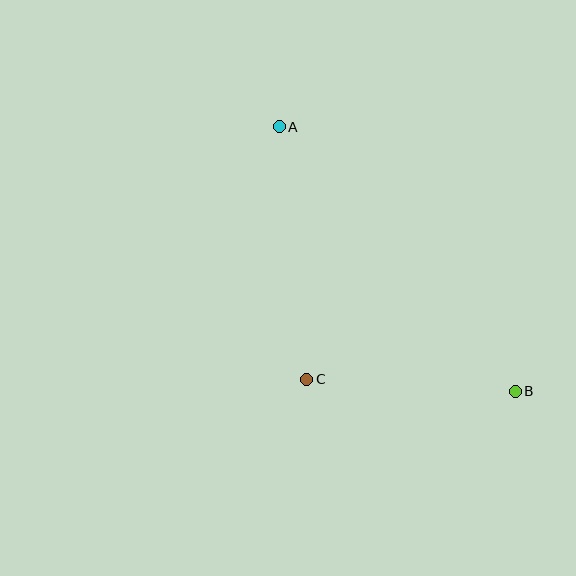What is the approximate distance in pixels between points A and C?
The distance between A and C is approximately 254 pixels.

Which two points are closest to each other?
Points B and C are closest to each other.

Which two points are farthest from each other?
Points A and B are farthest from each other.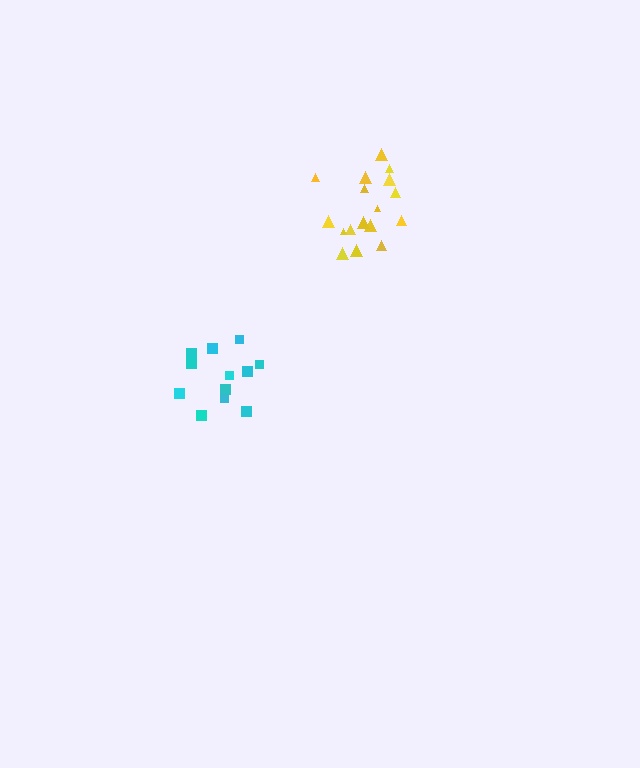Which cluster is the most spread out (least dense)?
Cyan.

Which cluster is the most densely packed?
Yellow.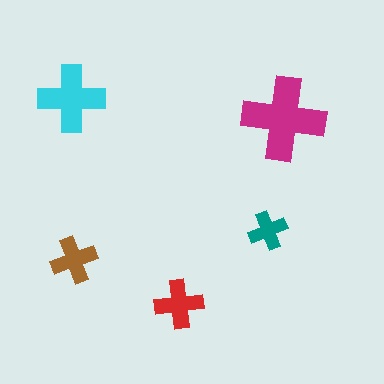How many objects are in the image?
There are 5 objects in the image.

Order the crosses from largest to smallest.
the magenta one, the cyan one, the red one, the brown one, the teal one.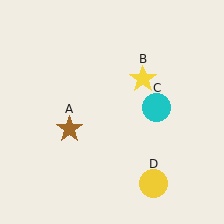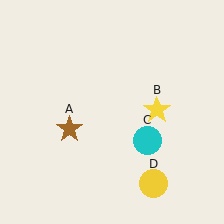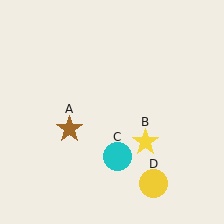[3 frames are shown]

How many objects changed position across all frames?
2 objects changed position: yellow star (object B), cyan circle (object C).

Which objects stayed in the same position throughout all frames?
Brown star (object A) and yellow circle (object D) remained stationary.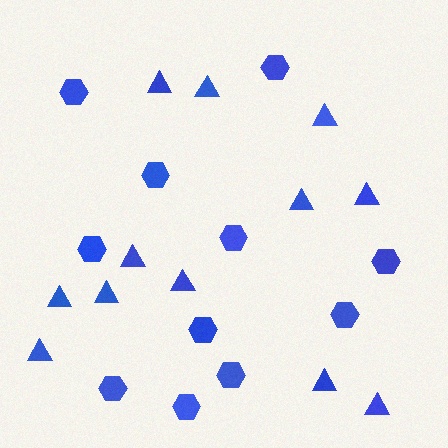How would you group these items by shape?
There are 2 groups: one group of hexagons (11) and one group of triangles (12).